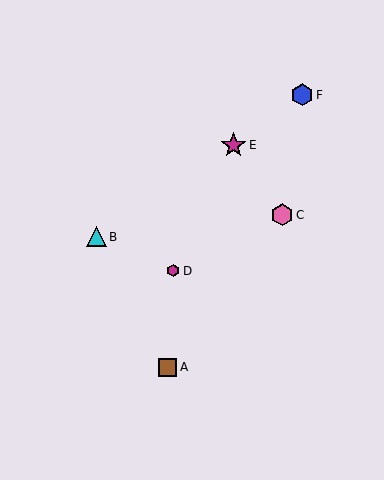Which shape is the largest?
The magenta star (labeled E) is the largest.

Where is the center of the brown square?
The center of the brown square is at (168, 367).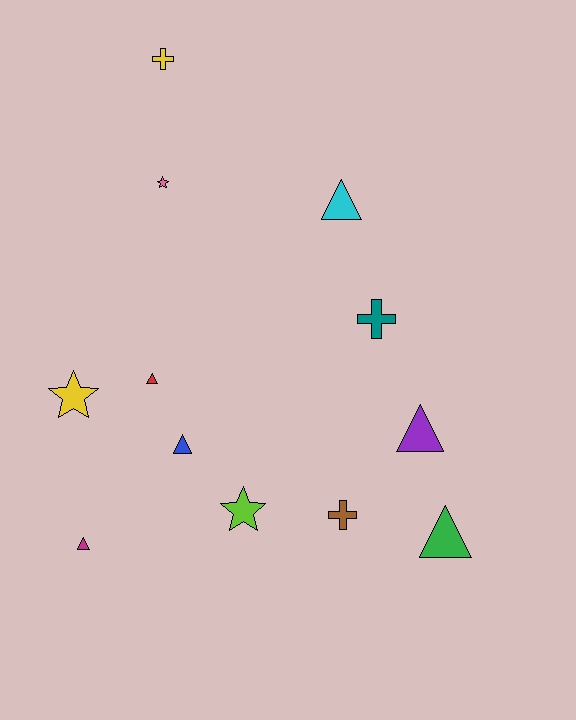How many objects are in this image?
There are 12 objects.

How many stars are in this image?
There are 3 stars.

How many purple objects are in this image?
There is 1 purple object.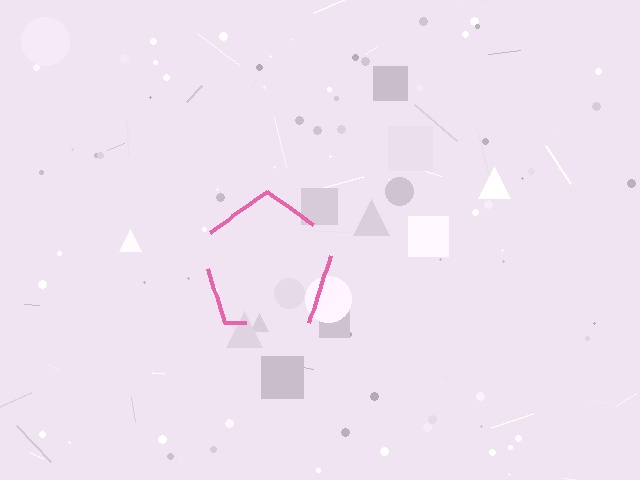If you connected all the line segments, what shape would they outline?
They would outline a pentagon.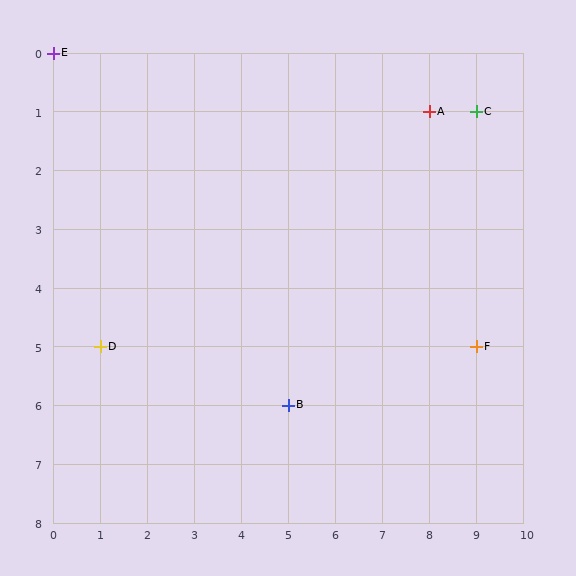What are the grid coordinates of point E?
Point E is at grid coordinates (0, 0).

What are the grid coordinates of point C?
Point C is at grid coordinates (9, 1).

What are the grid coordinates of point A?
Point A is at grid coordinates (8, 1).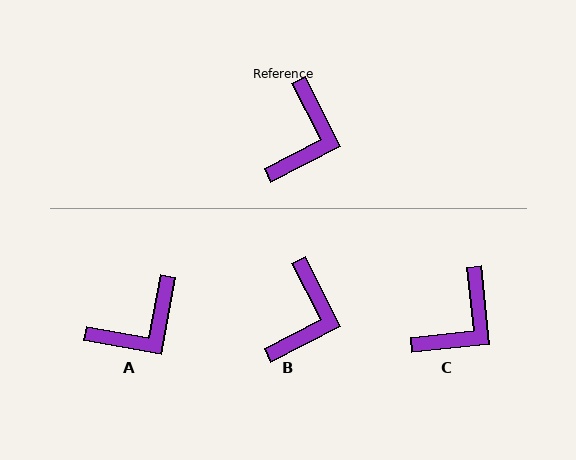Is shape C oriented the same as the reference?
No, it is off by about 21 degrees.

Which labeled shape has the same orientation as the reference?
B.